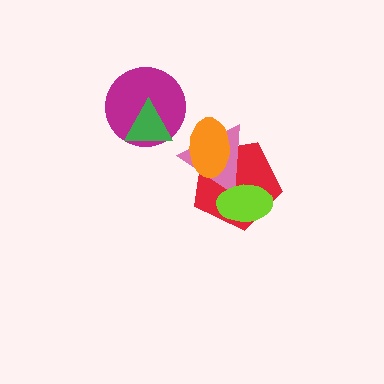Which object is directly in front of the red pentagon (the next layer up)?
The pink triangle is directly in front of the red pentagon.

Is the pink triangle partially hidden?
Yes, it is partially covered by another shape.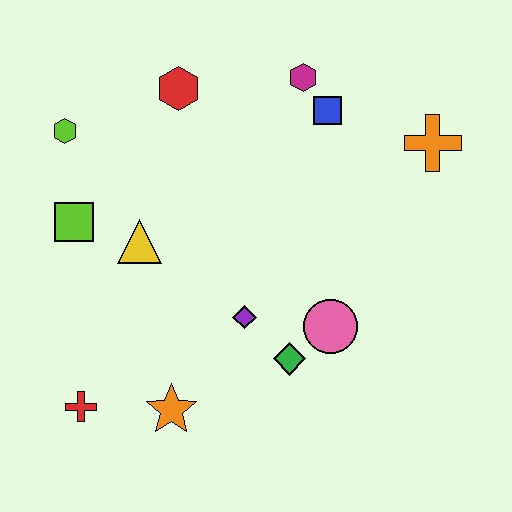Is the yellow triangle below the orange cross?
Yes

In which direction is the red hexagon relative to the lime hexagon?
The red hexagon is to the right of the lime hexagon.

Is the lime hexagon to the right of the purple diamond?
No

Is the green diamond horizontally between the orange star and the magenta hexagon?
Yes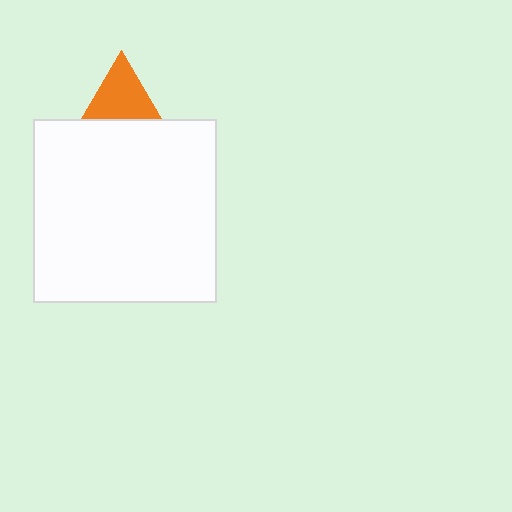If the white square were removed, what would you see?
You would see the complete orange triangle.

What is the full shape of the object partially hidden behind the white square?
The partially hidden object is an orange triangle.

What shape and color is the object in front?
The object in front is a white square.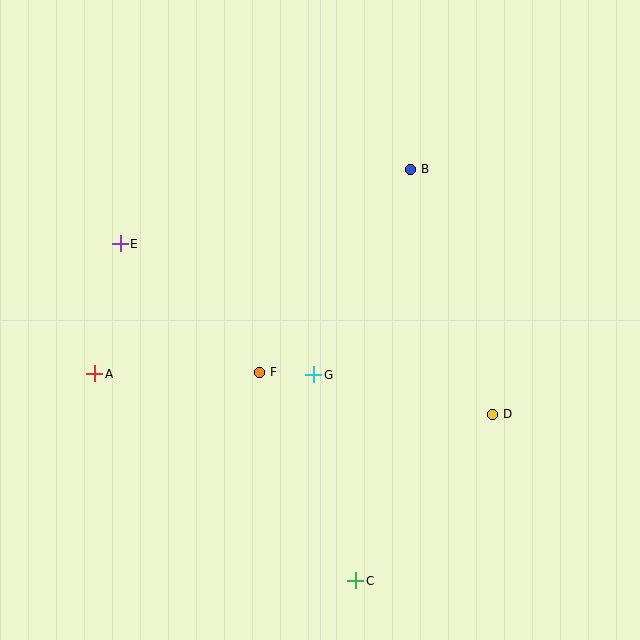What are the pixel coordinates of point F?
Point F is at (260, 372).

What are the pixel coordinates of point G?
Point G is at (314, 375).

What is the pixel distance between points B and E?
The distance between B and E is 300 pixels.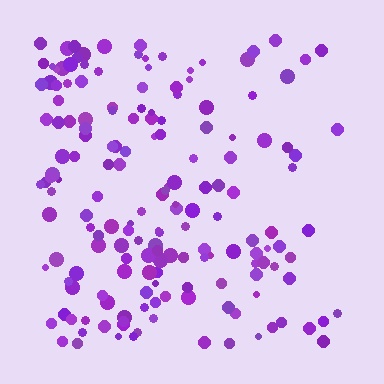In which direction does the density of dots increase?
From right to left, with the left side densest.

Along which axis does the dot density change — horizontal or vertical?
Horizontal.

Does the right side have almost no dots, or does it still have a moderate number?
Still a moderate number, just noticeably fewer than the left.